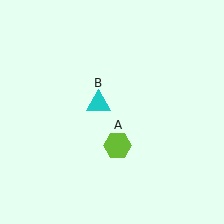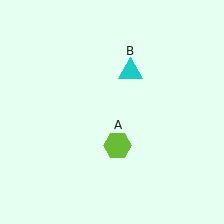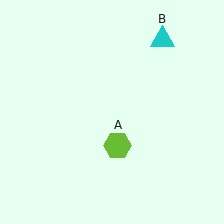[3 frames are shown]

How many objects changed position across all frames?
1 object changed position: cyan triangle (object B).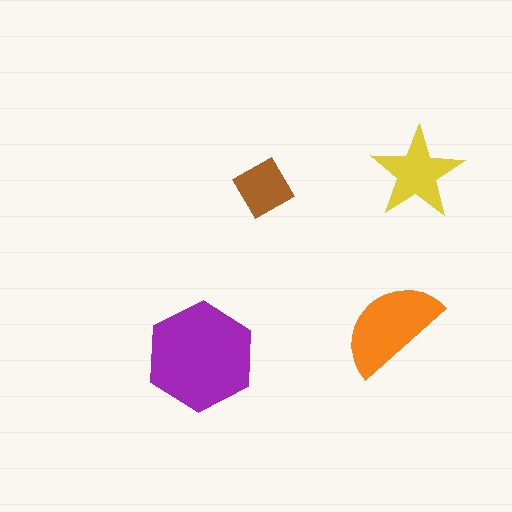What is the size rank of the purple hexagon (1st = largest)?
1st.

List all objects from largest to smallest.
The purple hexagon, the orange semicircle, the yellow star, the brown diamond.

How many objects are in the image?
There are 4 objects in the image.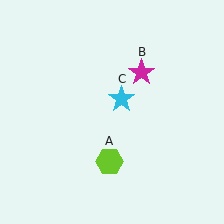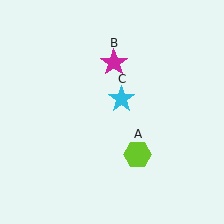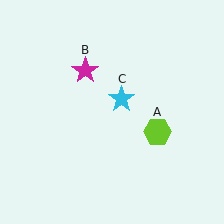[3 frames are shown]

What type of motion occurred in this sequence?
The lime hexagon (object A), magenta star (object B) rotated counterclockwise around the center of the scene.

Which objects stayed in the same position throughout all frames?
Cyan star (object C) remained stationary.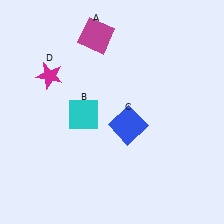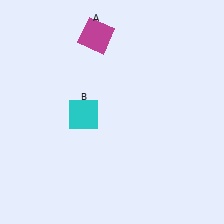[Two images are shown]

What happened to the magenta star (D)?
The magenta star (D) was removed in Image 2. It was in the top-left area of Image 1.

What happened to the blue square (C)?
The blue square (C) was removed in Image 2. It was in the bottom-right area of Image 1.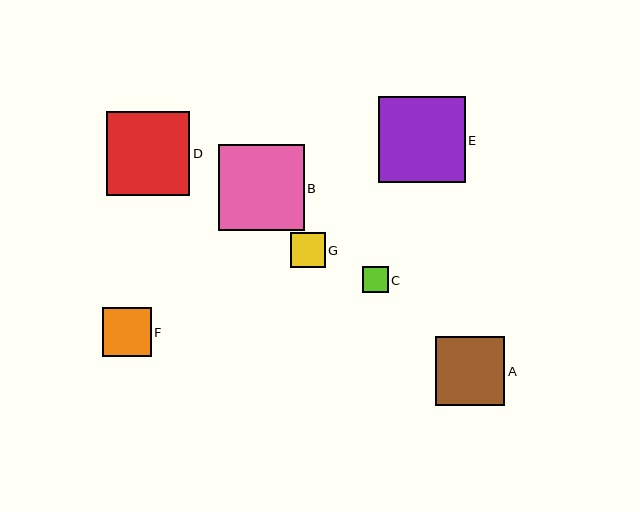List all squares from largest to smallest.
From largest to smallest: E, B, D, A, F, G, C.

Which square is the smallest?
Square C is the smallest with a size of approximately 26 pixels.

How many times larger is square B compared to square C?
Square B is approximately 3.3 times the size of square C.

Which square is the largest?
Square E is the largest with a size of approximately 86 pixels.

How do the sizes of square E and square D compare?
Square E and square D are approximately the same size.